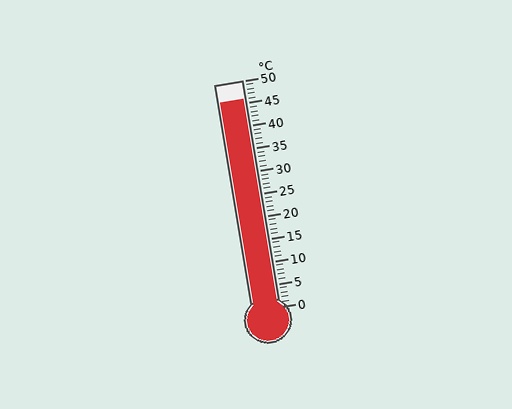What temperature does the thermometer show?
The thermometer shows approximately 46°C.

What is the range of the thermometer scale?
The thermometer scale ranges from 0°C to 50°C.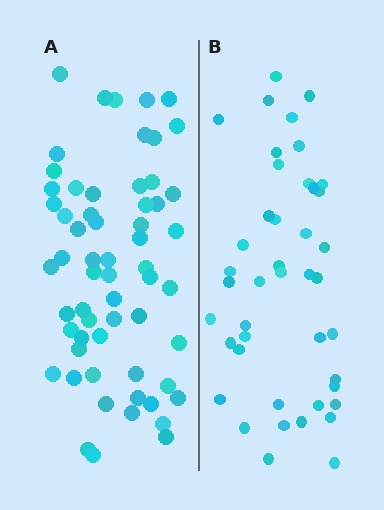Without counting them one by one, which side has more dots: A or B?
Region A (the left region) has more dots.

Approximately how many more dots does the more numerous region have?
Region A has approximately 15 more dots than region B.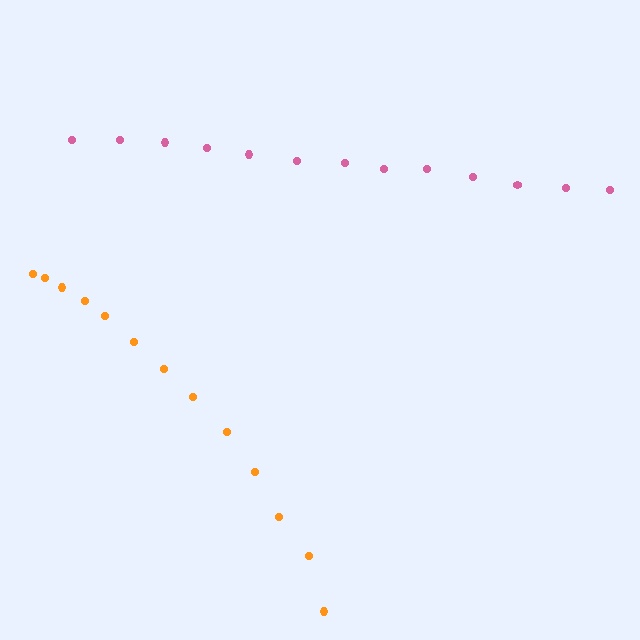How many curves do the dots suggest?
There are 2 distinct paths.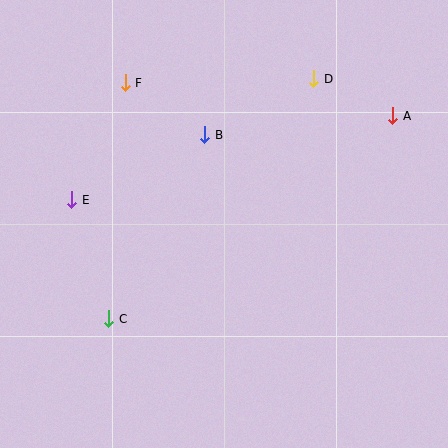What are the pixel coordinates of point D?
Point D is at (314, 79).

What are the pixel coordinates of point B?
Point B is at (205, 135).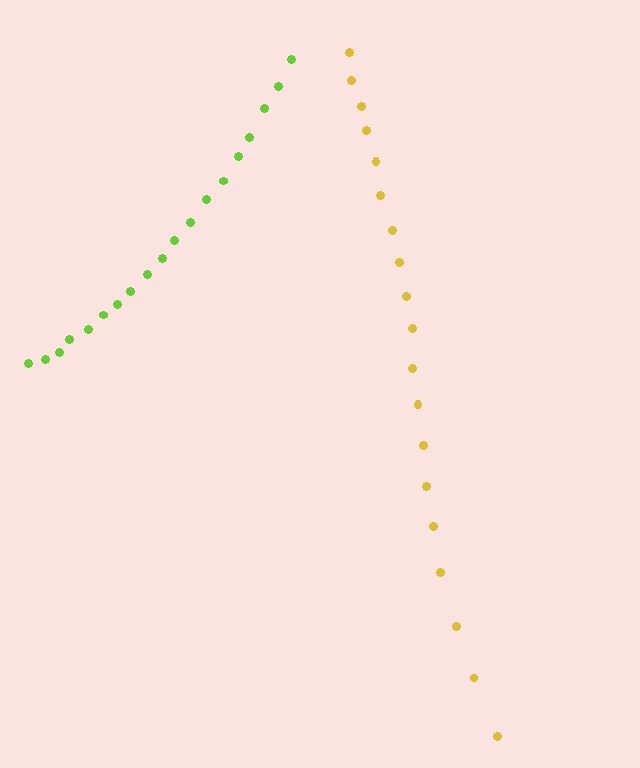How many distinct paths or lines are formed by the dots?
There are 2 distinct paths.